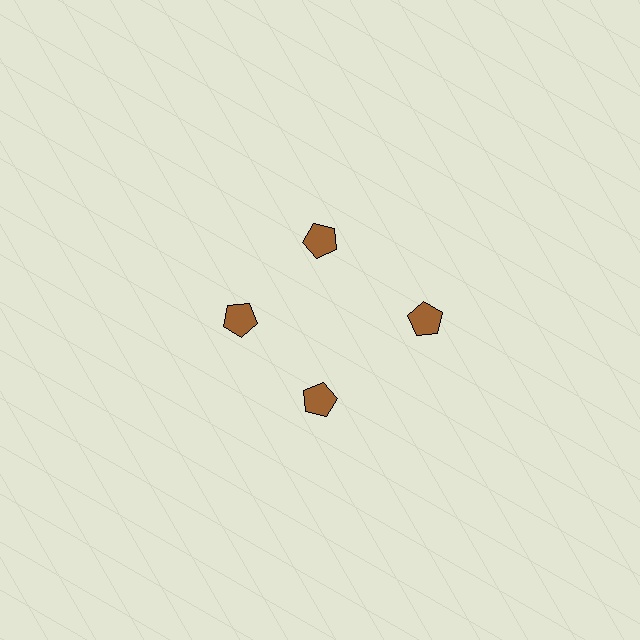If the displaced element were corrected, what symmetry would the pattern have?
It would have 4-fold rotational symmetry — the pattern would map onto itself every 90 degrees.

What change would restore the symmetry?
The symmetry would be restored by moving it inward, back onto the ring so that all 4 pentagons sit at equal angles and equal distance from the center.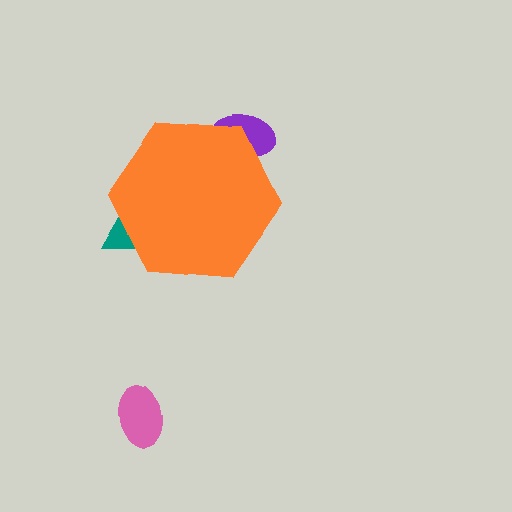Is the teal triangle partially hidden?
Yes, the teal triangle is partially hidden behind the orange hexagon.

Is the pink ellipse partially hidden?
No, the pink ellipse is fully visible.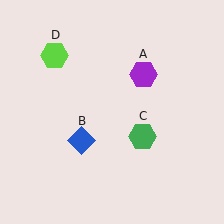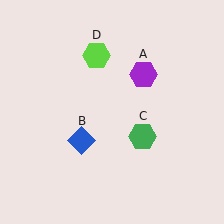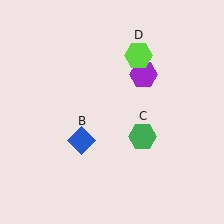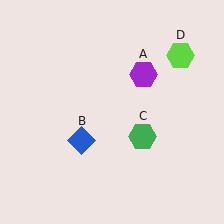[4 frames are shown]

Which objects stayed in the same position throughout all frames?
Purple hexagon (object A) and blue diamond (object B) and green hexagon (object C) remained stationary.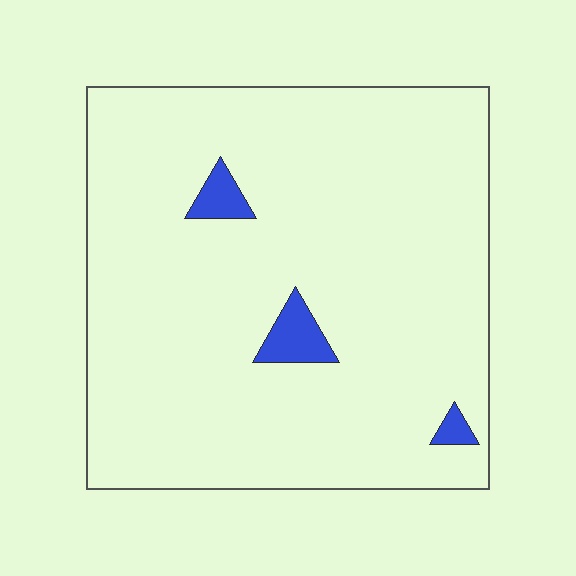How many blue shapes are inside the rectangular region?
3.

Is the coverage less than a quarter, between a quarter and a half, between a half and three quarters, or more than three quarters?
Less than a quarter.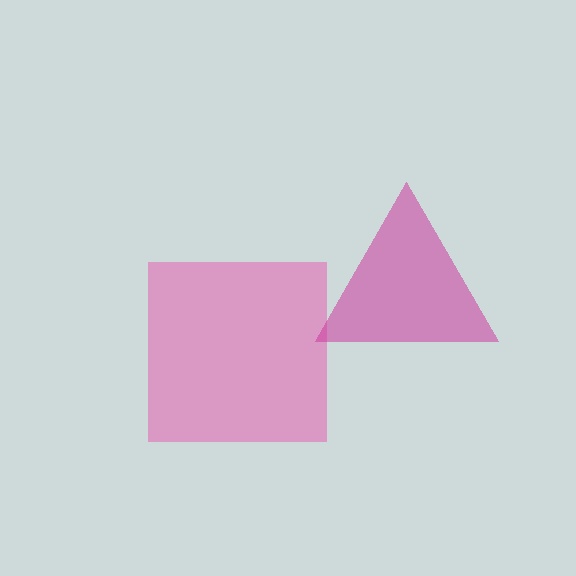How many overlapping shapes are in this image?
There are 2 overlapping shapes in the image.